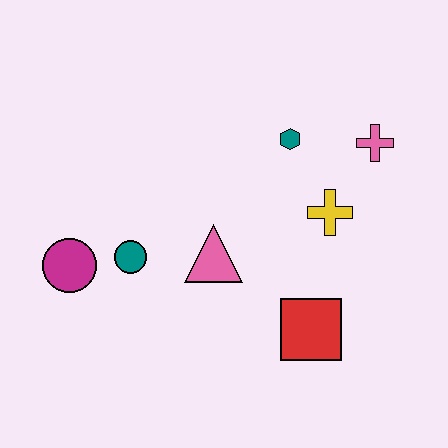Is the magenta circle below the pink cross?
Yes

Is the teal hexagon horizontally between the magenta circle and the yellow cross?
Yes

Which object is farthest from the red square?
The magenta circle is farthest from the red square.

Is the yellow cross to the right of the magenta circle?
Yes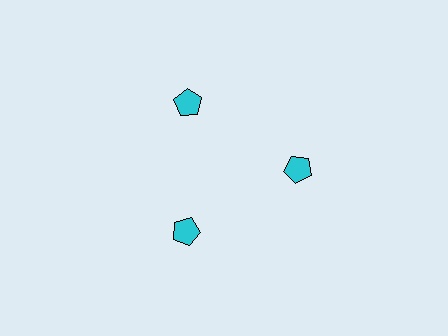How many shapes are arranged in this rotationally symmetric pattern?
There are 3 shapes, arranged in 3 groups of 1.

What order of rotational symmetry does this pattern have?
This pattern has 3-fold rotational symmetry.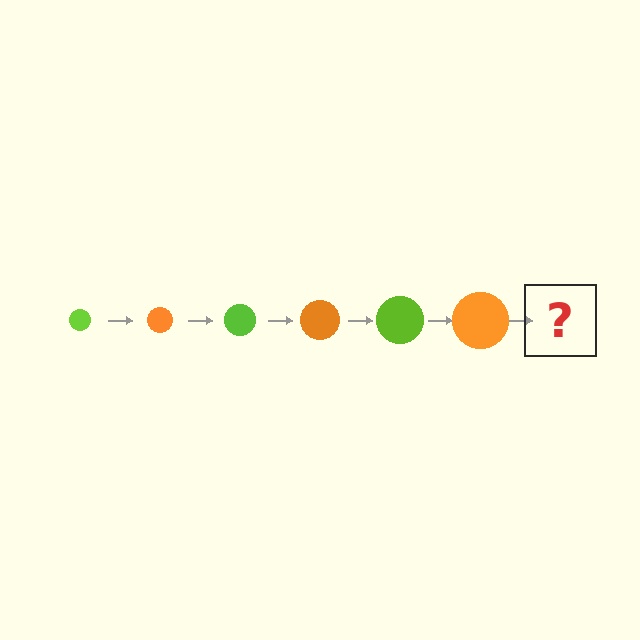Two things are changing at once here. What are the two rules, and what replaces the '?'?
The two rules are that the circle grows larger each step and the color cycles through lime and orange. The '?' should be a lime circle, larger than the previous one.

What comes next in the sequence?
The next element should be a lime circle, larger than the previous one.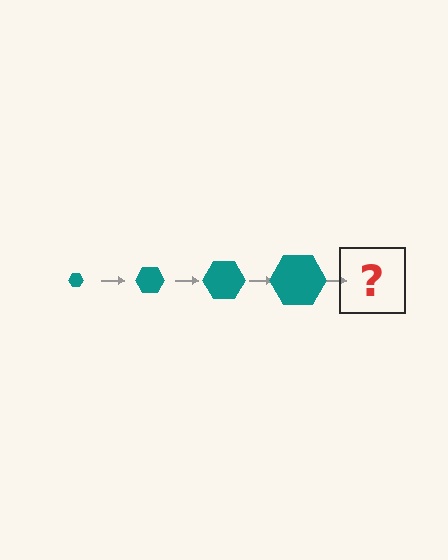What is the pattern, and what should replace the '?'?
The pattern is that the hexagon gets progressively larger each step. The '?' should be a teal hexagon, larger than the previous one.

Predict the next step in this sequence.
The next step is a teal hexagon, larger than the previous one.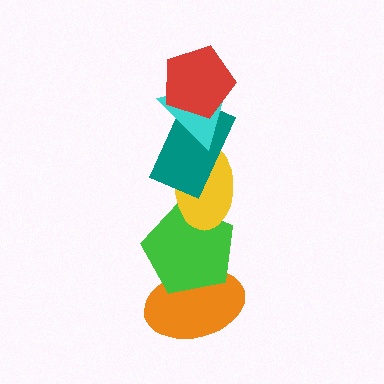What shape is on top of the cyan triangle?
The red pentagon is on top of the cyan triangle.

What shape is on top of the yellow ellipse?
The teal rectangle is on top of the yellow ellipse.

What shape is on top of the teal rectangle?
The cyan triangle is on top of the teal rectangle.